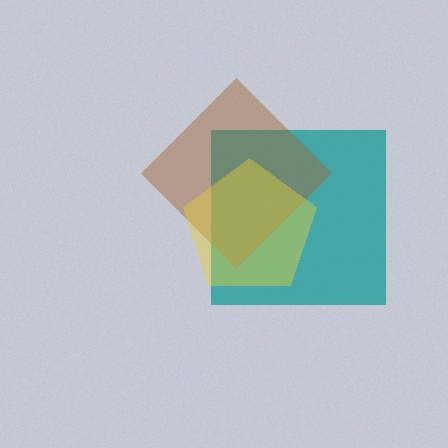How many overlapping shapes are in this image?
There are 3 overlapping shapes in the image.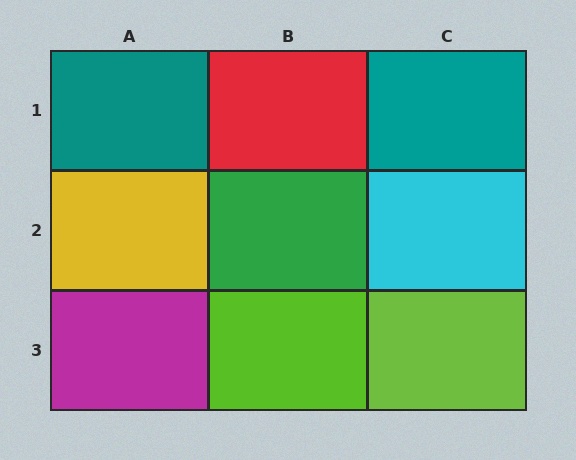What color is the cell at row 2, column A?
Yellow.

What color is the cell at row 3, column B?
Lime.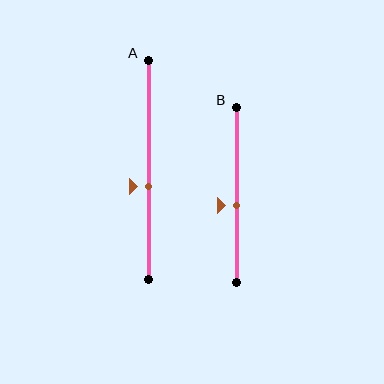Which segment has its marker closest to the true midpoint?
Segment B has its marker closest to the true midpoint.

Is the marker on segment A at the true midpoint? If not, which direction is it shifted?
No, the marker on segment A is shifted downward by about 8% of the segment length.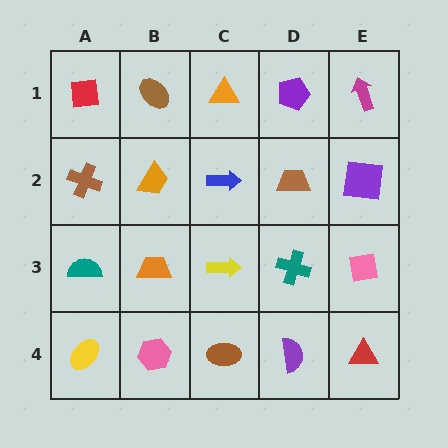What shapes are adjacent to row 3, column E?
A purple square (row 2, column E), a red triangle (row 4, column E), a teal cross (row 3, column D).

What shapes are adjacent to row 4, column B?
An orange trapezoid (row 3, column B), a yellow ellipse (row 4, column A), a brown ellipse (row 4, column C).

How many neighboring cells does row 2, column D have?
4.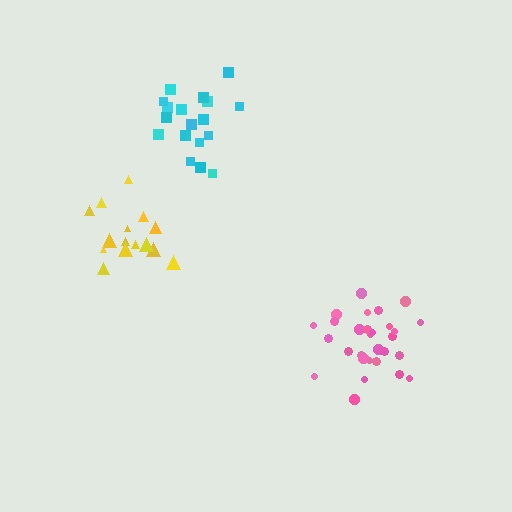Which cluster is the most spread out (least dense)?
Yellow.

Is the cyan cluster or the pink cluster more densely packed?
Pink.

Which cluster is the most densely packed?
Pink.